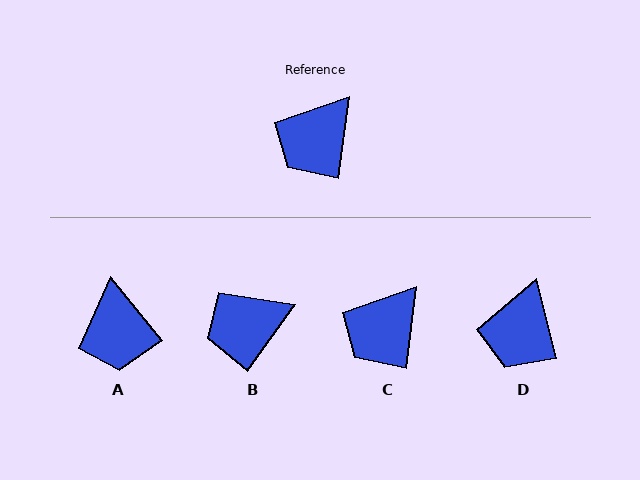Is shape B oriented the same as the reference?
No, it is off by about 28 degrees.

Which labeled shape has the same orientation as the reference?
C.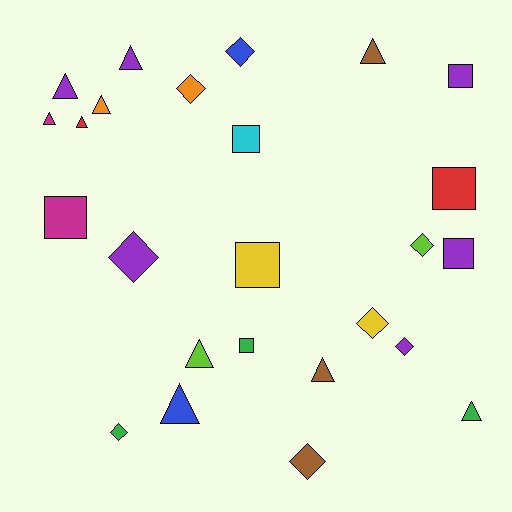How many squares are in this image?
There are 7 squares.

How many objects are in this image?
There are 25 objects.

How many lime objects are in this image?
There are 2 lime objects.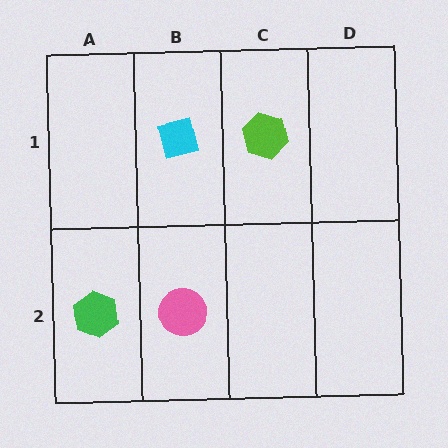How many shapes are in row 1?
2 shapes.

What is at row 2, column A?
A green hexagon.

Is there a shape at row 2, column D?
No, that cell is empty.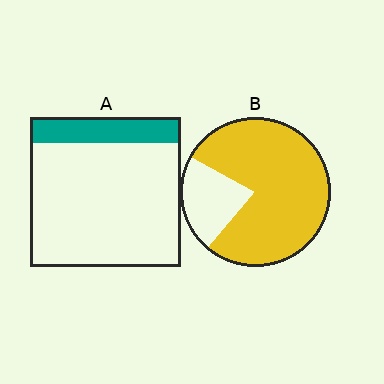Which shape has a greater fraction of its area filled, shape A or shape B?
Shape B.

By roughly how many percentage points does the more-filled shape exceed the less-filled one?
By roughly 60 percentage points (B over A).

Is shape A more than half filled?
No.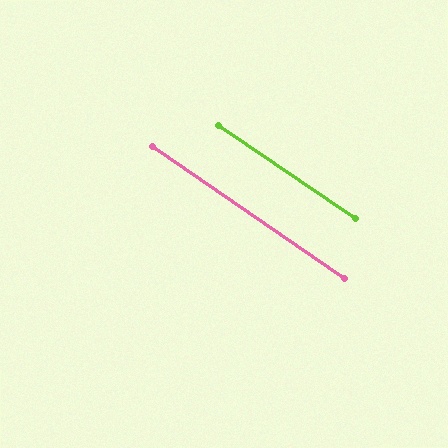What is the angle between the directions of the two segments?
Approximately 0 degrees.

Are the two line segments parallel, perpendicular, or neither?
Parallel — their directions differ by only 0.0°.